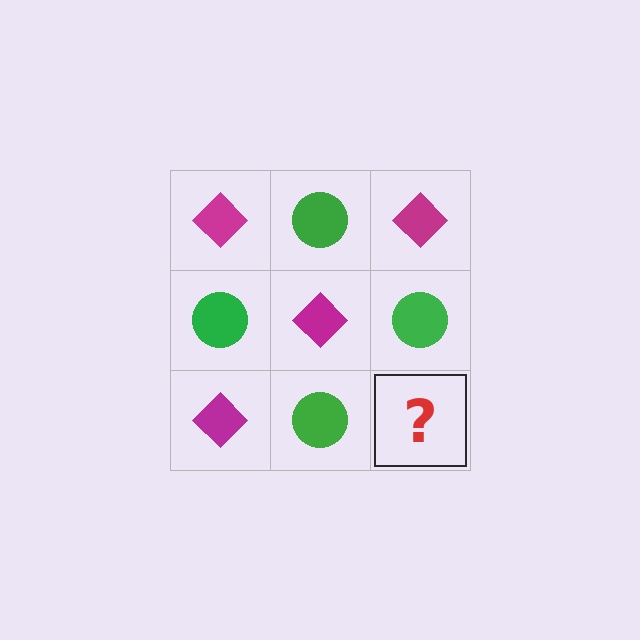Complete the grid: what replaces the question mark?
The question mark should be replaced with a magenta diamond.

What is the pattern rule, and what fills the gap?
The rule is that it alternates magenta diamond and green circle in a checkerboard pattern. The gap should be filled with a magenta diamond.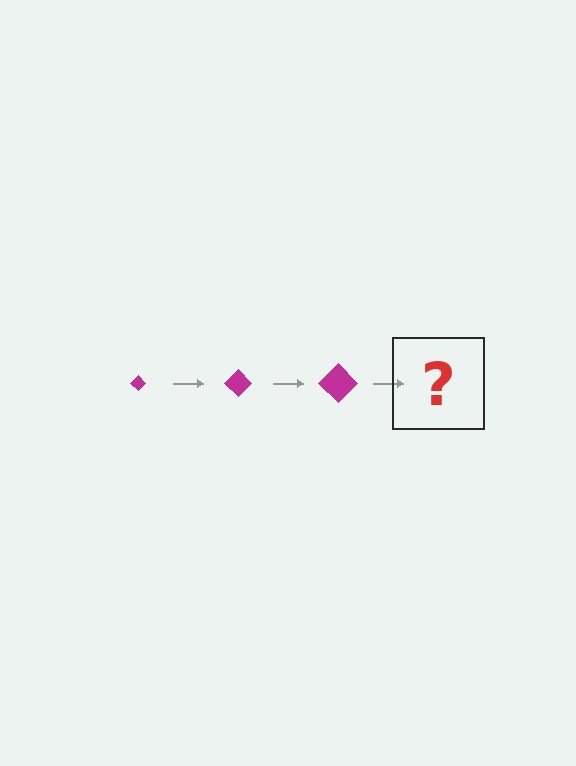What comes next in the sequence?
The next element should be a magenta diamond, larger than the previous one.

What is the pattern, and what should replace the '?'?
The pattern is that the diamond gets progressively larger each step. The '?' should be a magenta diamond, larger than the previous one.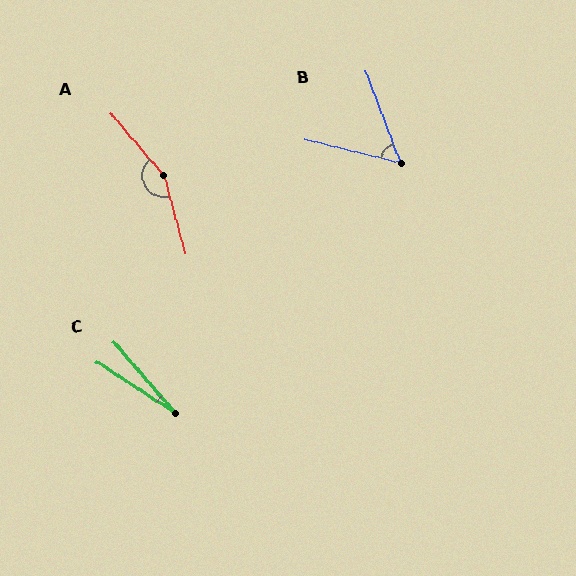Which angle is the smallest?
C, at approximately 16 degrees.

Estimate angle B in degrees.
Approximately 55 degrees.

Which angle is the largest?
A, at approximately 155 degrees.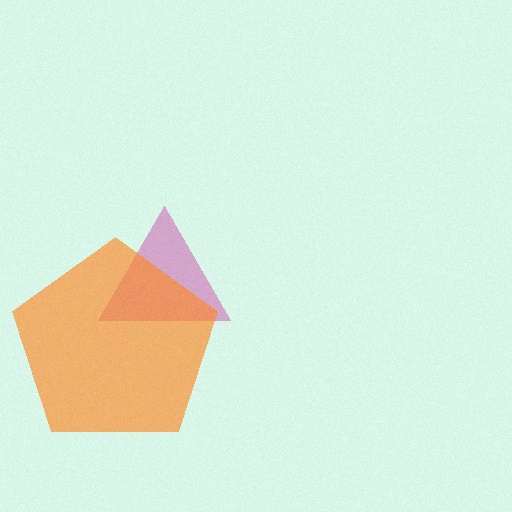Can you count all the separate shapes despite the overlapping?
Yes, there are 2 separate shapes.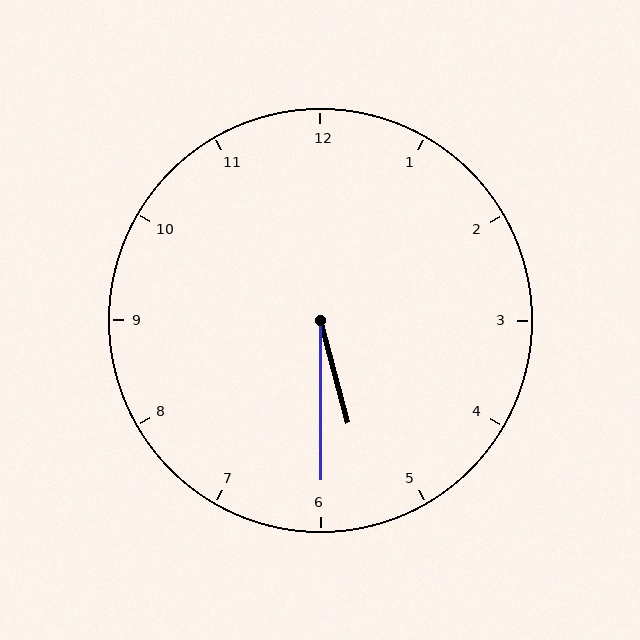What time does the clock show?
5:30.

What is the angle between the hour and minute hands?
Approximately 15 degrees.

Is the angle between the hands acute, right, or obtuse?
It is acute.